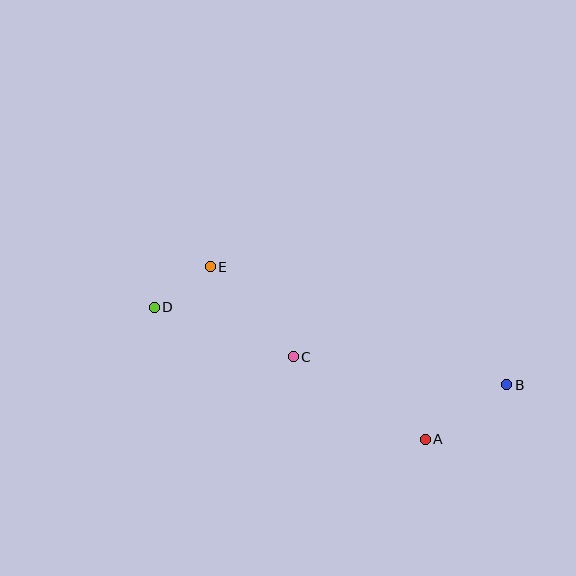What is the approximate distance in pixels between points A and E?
The distance between A and E is approximately 276 pixels.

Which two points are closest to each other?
Points D and E are closest to each other.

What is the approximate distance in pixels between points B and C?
The distance between B and C is approximately 215 pixels.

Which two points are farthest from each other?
Points B and D are farthest from each other.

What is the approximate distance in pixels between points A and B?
The distance between A and B is approximately 98 pixels.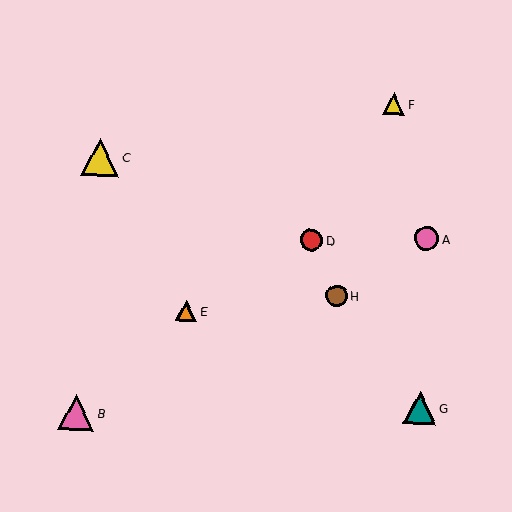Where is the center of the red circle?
The center of the red circle is at (311, 240).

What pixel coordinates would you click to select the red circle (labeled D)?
Click at (311, 240) to select the red circle D.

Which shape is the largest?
The yellow triangle (labeled C) is the largest.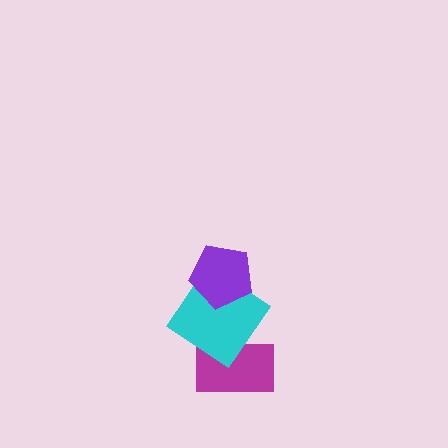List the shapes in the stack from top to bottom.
From top to bottom: the purple pentagon, the cyan diamond, the magenta rectangle.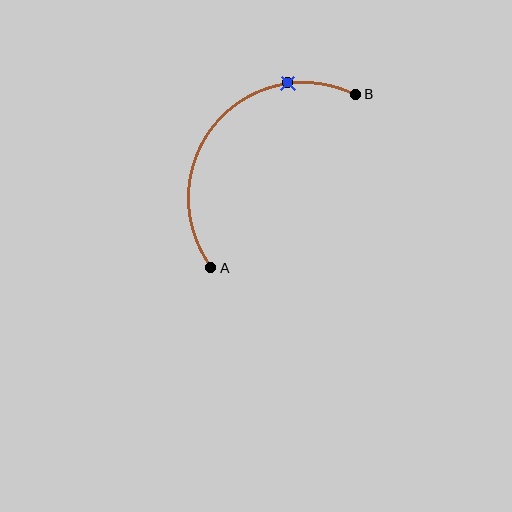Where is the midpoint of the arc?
The arc midpoint is the point on the curve farthest from the straight line joining A and B. It sits above and to the left of that line.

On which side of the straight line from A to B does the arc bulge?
The arc bulges above and to the left of the straight line connecting A and B.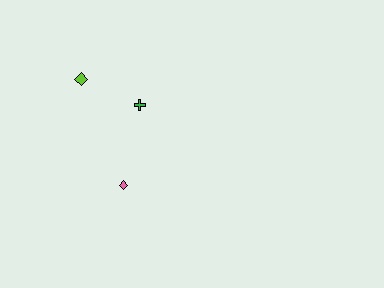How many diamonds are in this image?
There are 2 diamonds.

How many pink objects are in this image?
There is 1 pink object.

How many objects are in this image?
There are 3 objects.